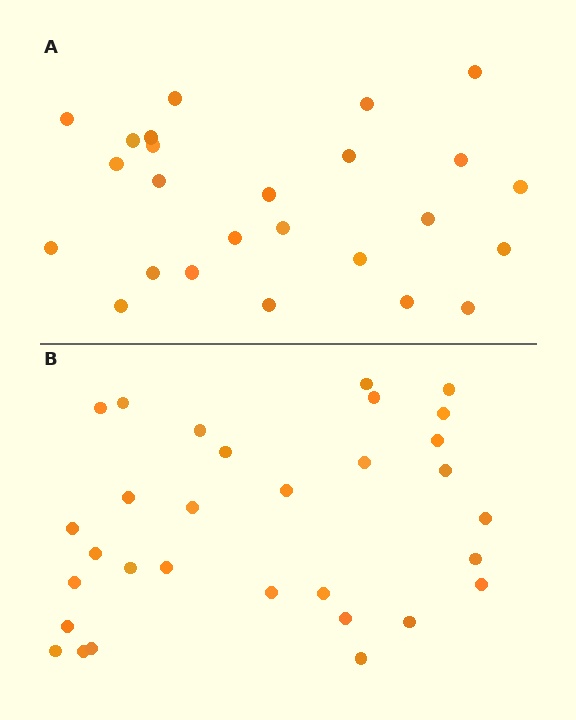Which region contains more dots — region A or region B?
Region B (the bottom region) has more dots.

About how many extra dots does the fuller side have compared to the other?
Region B has about 6 more dots than region A.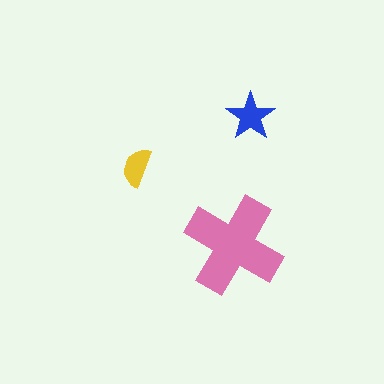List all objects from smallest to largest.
The yellow semicircle, the blue star, the pink cross.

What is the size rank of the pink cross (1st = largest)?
1st.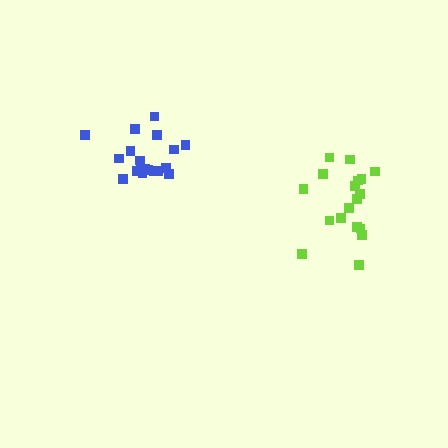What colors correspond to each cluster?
The clusters are colored: lime, blue.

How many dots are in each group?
Group 1: 18 dots, Group 2: 19 dots (37 total).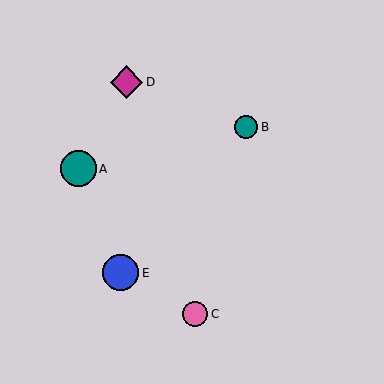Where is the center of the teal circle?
The center of the teal circle is at (246, 127).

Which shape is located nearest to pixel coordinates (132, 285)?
The blue circle (labeled E) at (121, 273) is nearest to that location.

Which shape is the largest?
The blue circle (labeled E) is the largest.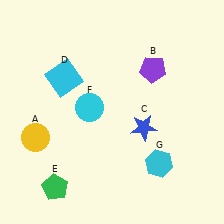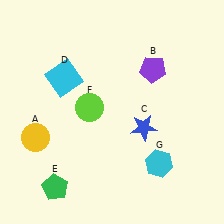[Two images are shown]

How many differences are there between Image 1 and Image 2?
There is 1 difference between the two images.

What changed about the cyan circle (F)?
In Image 1, F is cyan. In Image 2, it changed to lime.